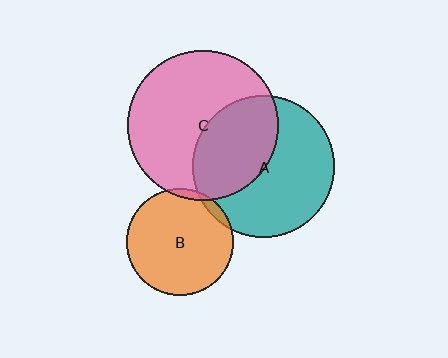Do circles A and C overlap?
Yes.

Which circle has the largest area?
Circle C (pink).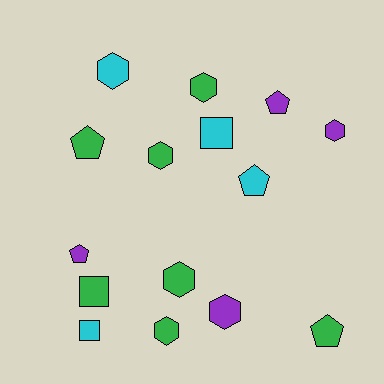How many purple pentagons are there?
There are 2 purple pentagons.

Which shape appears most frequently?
Hexagon, with 7 objects.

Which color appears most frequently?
Green, with 7 objects.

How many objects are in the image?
There are 15 objects.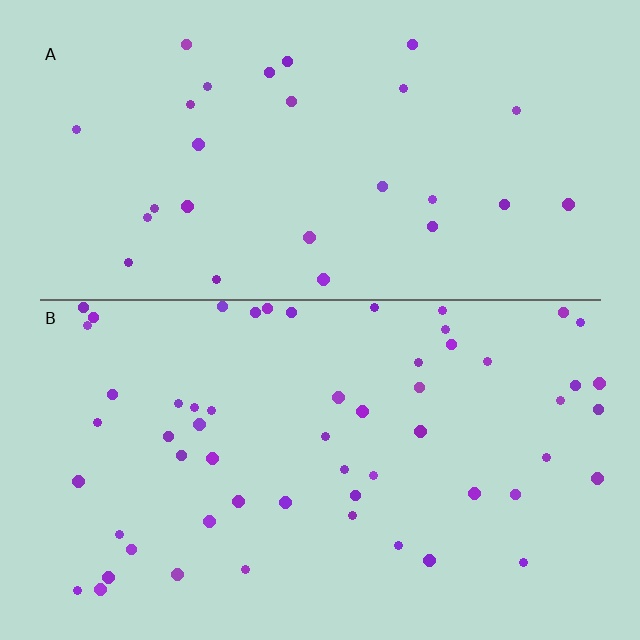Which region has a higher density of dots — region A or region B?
B (the bottom).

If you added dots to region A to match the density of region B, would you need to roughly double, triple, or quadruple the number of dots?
Approximately double.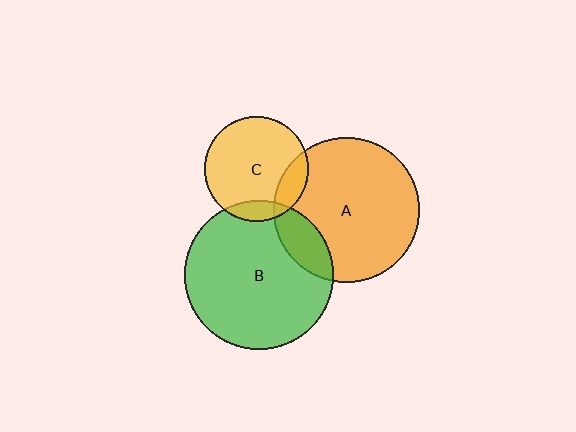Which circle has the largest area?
Circle B (green).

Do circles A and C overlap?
Yes.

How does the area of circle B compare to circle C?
Approximately 2.1 times.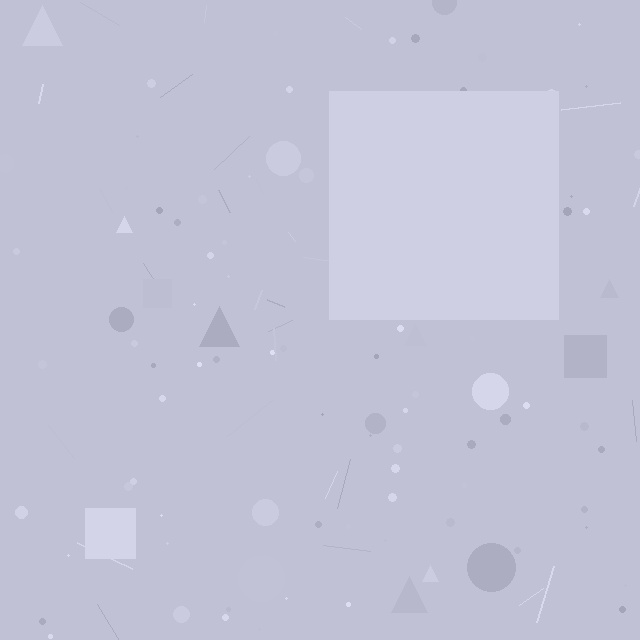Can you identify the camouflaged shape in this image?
The camouflaged shape is a square.